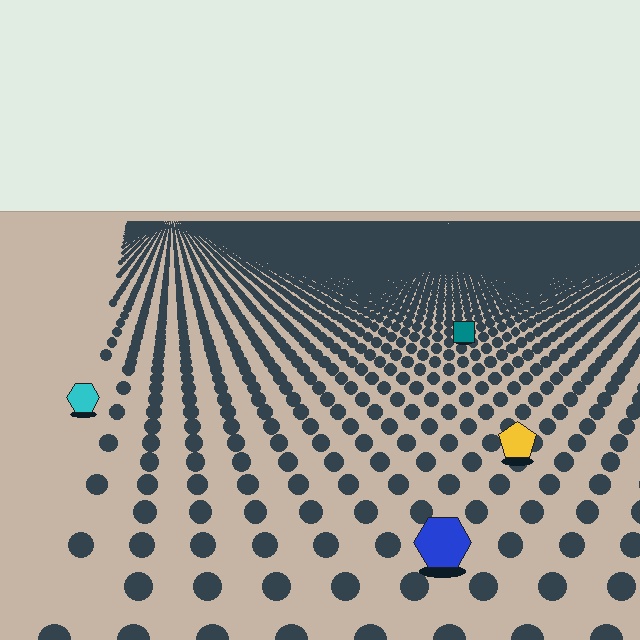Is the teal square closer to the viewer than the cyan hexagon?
No. The cyan hexagon is closer — you can tell from the texture gradient: the ground texture is coarser near it.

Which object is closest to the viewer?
The blue hexagon is closest. The texture marks near it are larger and more spread out.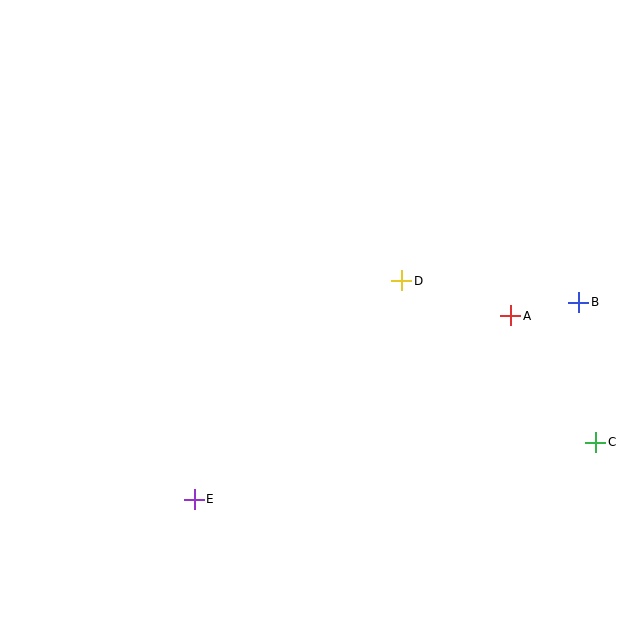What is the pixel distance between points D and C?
The distance between D and C is 253 pixels.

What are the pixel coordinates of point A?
Point A is at (511, 316).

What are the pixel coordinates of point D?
Point D is at (402, 281).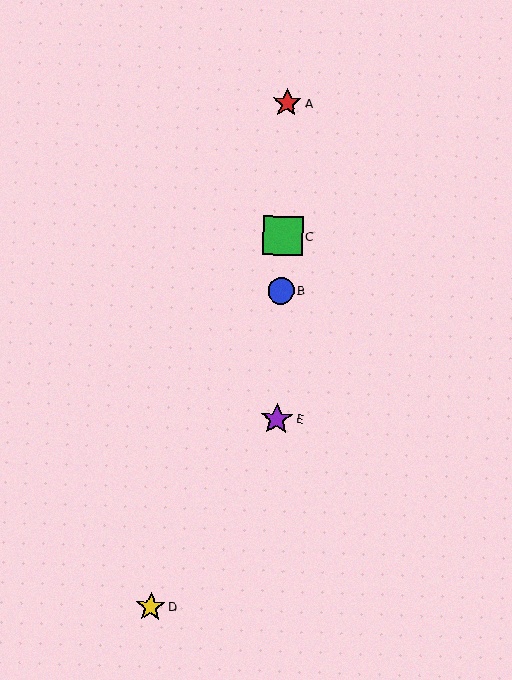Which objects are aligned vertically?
Objects A, B, C, E are aligned vertically.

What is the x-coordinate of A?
Object A is at x≈287.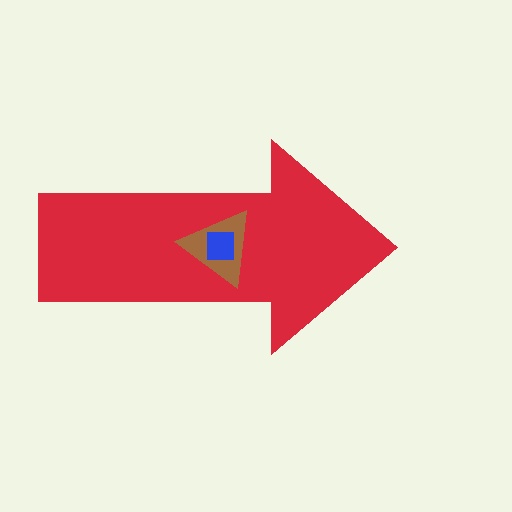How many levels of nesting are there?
3.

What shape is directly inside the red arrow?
The brown triangle.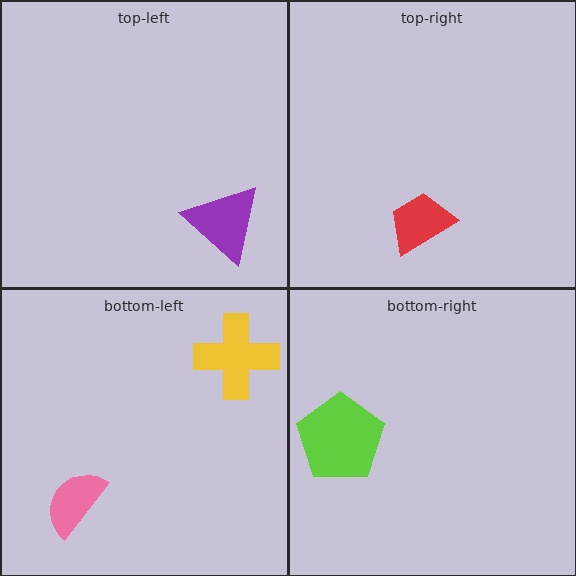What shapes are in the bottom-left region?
The yellow cross, the pink semicircle.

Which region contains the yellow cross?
The bottom-left region.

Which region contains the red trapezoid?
The top-right region.